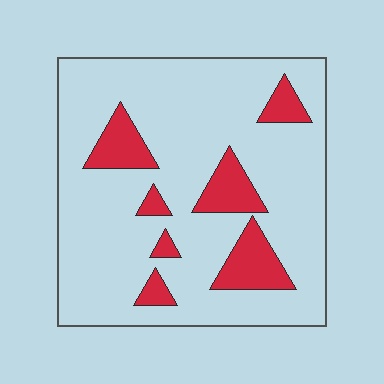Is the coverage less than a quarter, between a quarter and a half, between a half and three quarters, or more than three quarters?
Less than a quarter.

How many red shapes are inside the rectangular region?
7.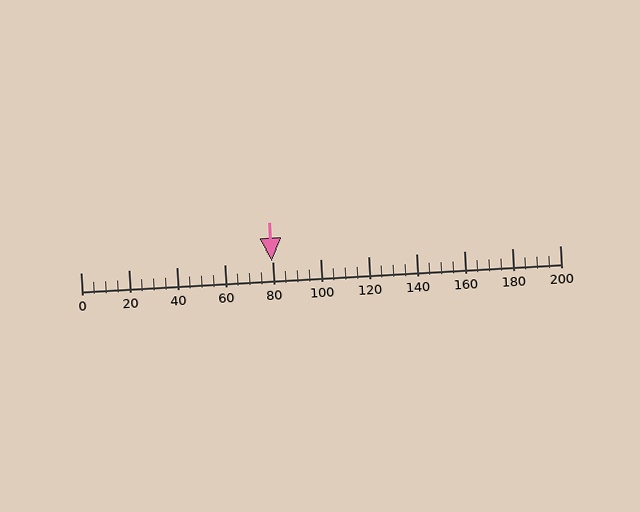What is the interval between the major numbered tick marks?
The major tick marks are spaced 20 units apart.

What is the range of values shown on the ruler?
The ruler shows values from 0 to 200.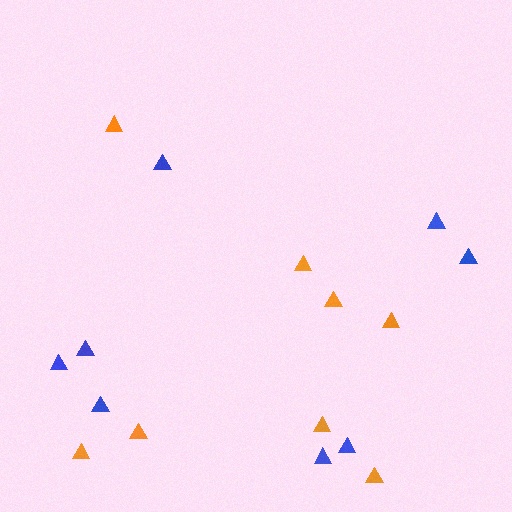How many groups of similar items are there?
There are 2 groups: one group of orange triangles (8) and one group of blue triangles (8).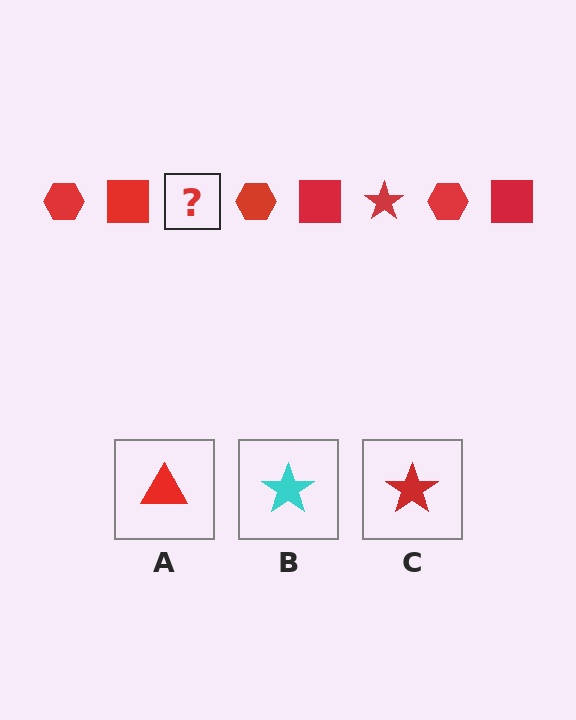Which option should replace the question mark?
Option C.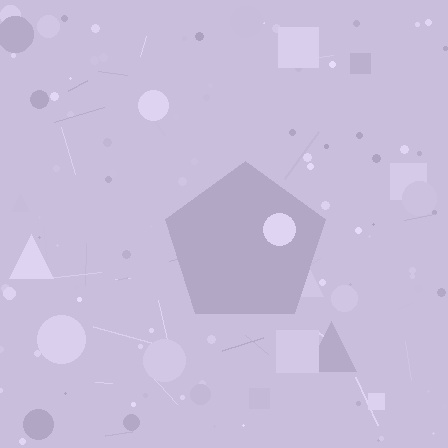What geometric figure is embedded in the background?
A pentagon is embedded in the background.